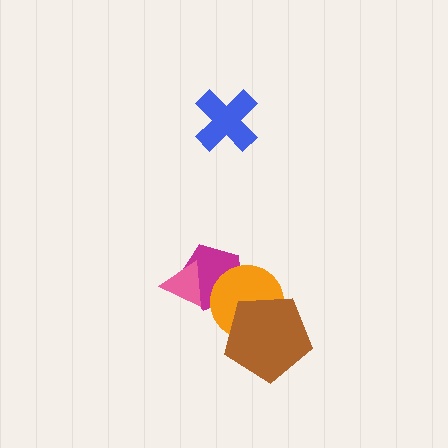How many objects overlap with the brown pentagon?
1 object overlaps with the brown pentagon.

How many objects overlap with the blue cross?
0 objects overlap with the blue cross.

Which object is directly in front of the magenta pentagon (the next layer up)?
The orange circle is directly in front of the magenta pentagon.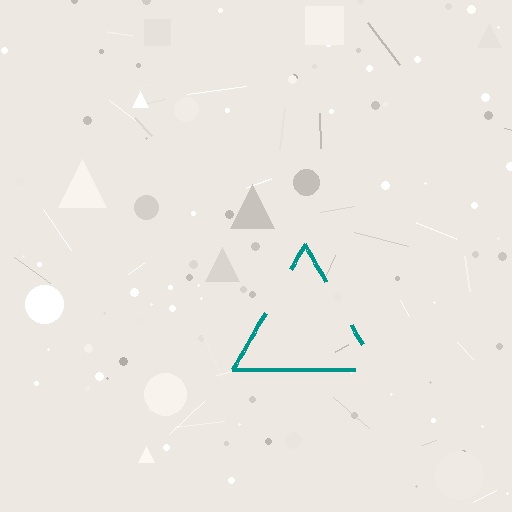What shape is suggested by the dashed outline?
The dashed outline suggests a triangle.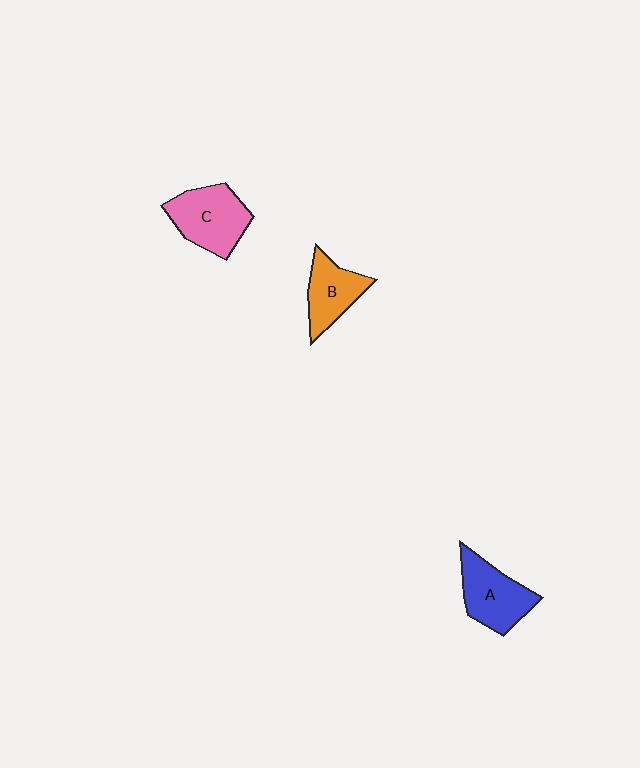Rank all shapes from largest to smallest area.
From largest to smallest: C (pink), A (blue), B (orange).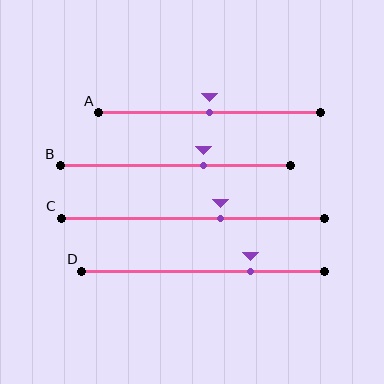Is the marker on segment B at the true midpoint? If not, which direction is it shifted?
No, the marker on segment B is shifted to the right by about 12% of the segment length.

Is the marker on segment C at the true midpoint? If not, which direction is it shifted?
No, the marker on segment C is shifted to the right by about 11% of the segment length.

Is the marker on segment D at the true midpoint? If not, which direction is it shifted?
No, the marker on segment D is shifted to the right by about 20% of the segment length.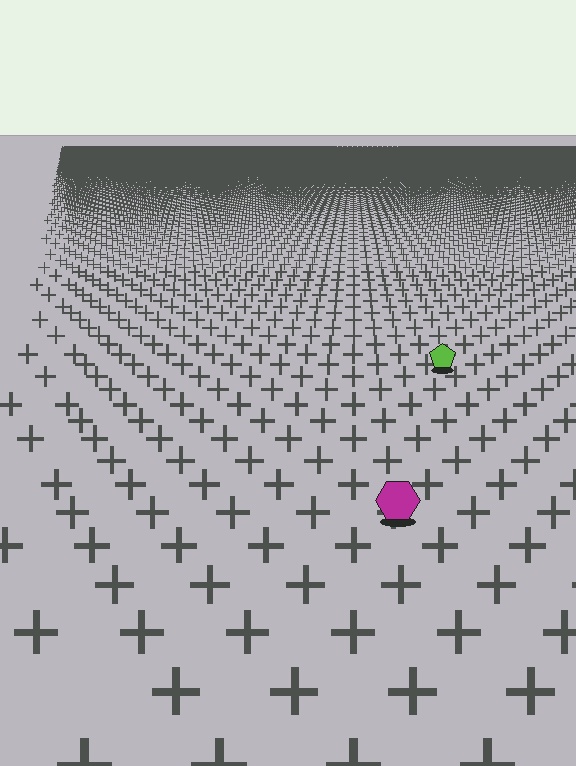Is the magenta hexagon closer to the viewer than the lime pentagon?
Yes. The magenta hexagon is closer — you can tell from the texture gradient: the ground texture is coarser near it.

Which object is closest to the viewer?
The magenta hexagon is closest. The texture marks near it are larger and more spread out.